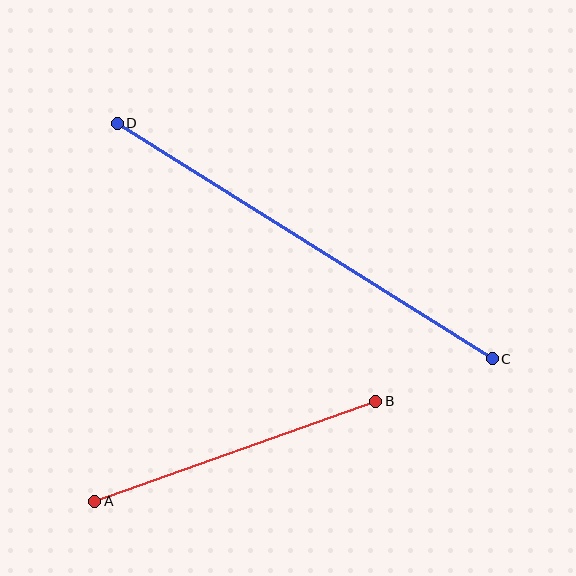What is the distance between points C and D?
The distance is approximately 443 pixels.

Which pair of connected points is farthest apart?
Points C and D are farthest apart.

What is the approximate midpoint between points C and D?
The midpoint is at approximately (305, 241) pixels.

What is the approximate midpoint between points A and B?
The midpoint is at approximately (235, 451) pixels.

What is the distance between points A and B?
The distance is approximately 298 pixels.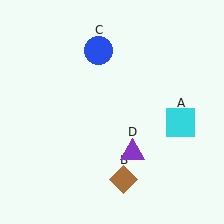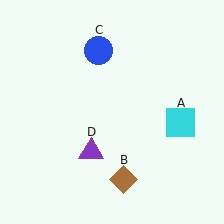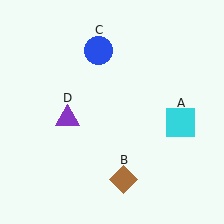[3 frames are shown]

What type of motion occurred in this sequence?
The purple triangle (object D) rotated clockwise around the center of the scene.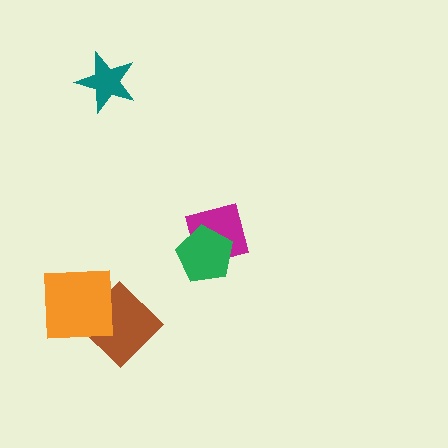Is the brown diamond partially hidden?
Yes, it is partially covered by another shape.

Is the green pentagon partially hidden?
No, no other shape covers it.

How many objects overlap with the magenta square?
1 object overlaps with the magenta square.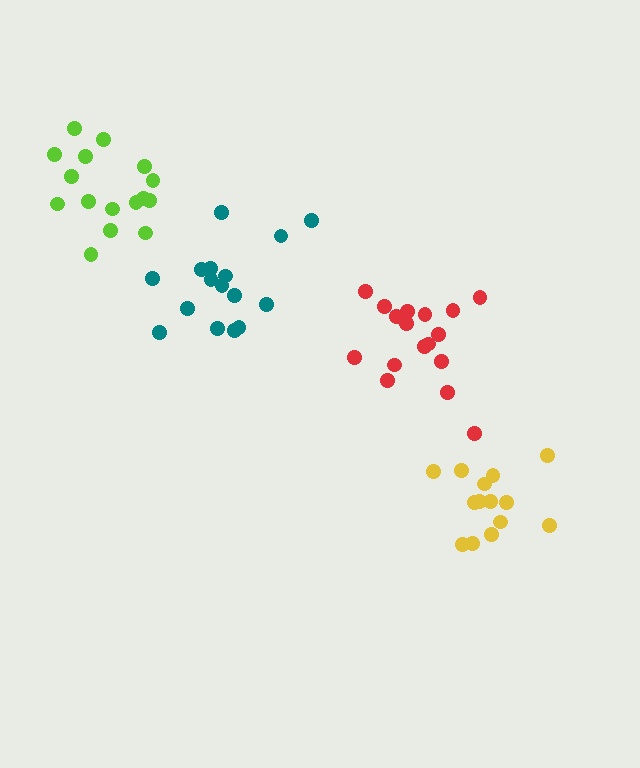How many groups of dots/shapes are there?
There are 4 groups.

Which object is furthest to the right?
The yellow cluster is rightmost.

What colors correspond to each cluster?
The clusters are colored: teal, lime, red, yellow.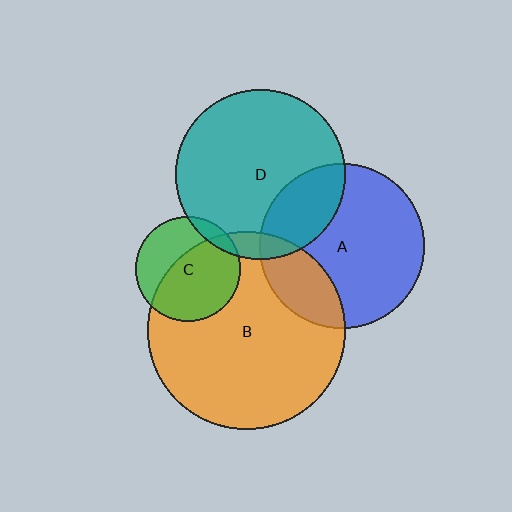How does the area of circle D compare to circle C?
Approximately 2.6 times.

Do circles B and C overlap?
Yes.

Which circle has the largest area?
Circle B (orange).